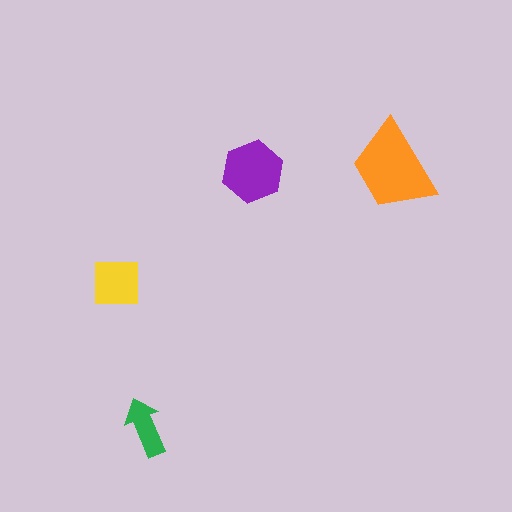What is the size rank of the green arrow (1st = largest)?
4th.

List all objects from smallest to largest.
The green arrow, the yellow square, the purple hexagon, the orange trapezoid.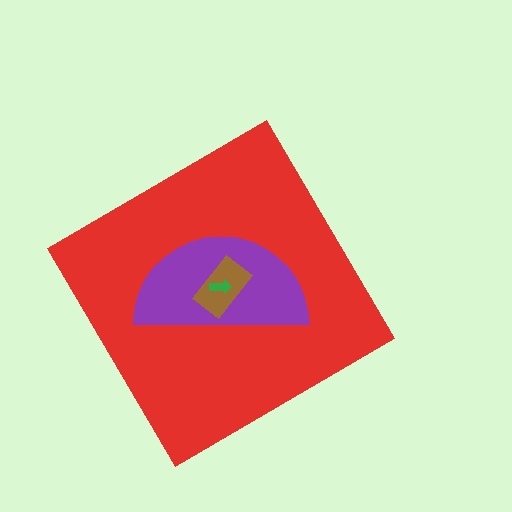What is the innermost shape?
The green arrow.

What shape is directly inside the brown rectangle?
The green arrow.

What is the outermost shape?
The red diamond.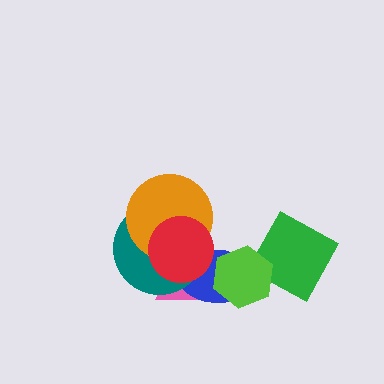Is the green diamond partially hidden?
Yes, it is partially covered by another shape.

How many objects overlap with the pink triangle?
5 objects overlap with the pink triangle.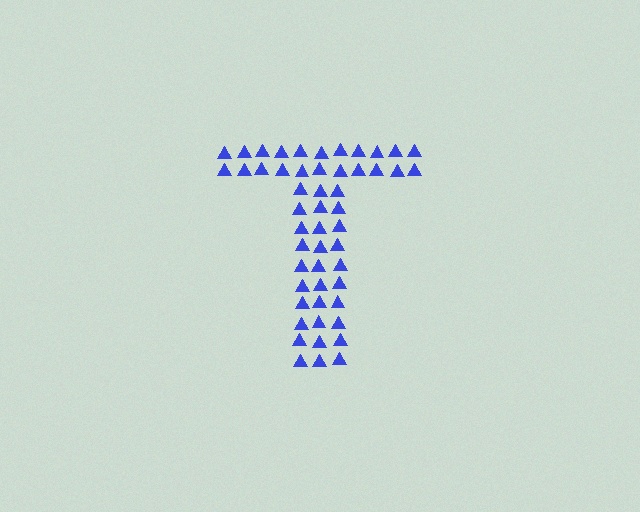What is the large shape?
The large shape is the letter T.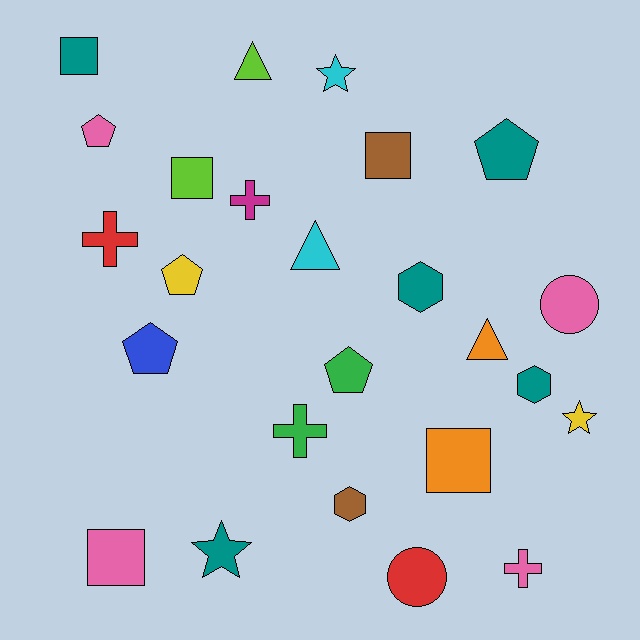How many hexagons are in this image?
There are 3 hexagons.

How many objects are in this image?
There are 25 objects.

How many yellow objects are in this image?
There are 2 yellow objects.